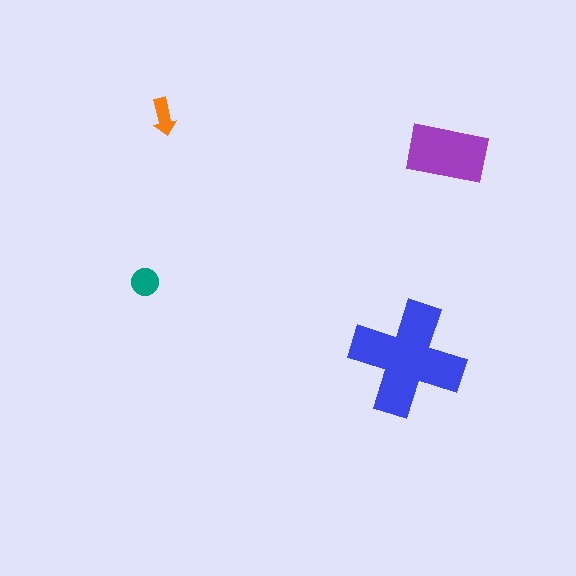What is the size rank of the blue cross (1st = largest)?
1st.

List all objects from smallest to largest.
The orange arrow, the teal circle, the purple rectangle, the blue cross.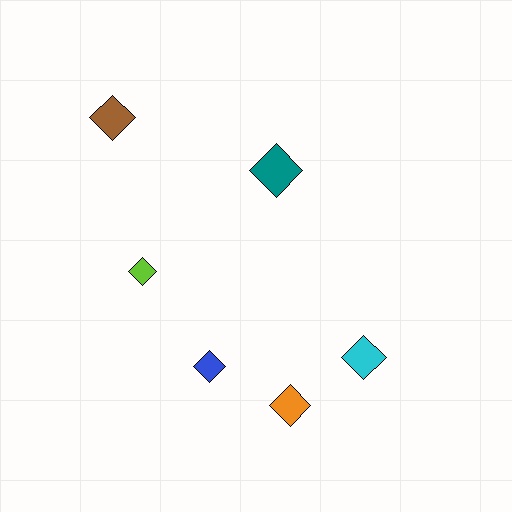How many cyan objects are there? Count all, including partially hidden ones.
There is 1 cyan object.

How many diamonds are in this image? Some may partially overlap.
There are 6 diamonds.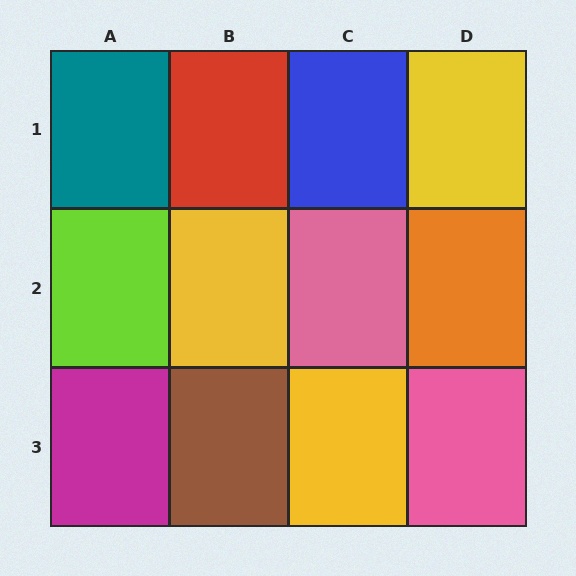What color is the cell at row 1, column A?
Teal.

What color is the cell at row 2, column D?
Orange.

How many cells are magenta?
1 cell is magenta.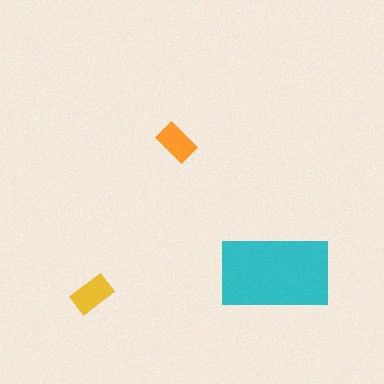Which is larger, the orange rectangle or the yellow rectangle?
The yellow one.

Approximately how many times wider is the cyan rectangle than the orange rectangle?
About 3 times wider.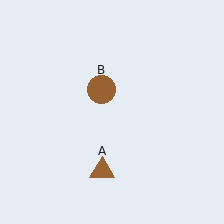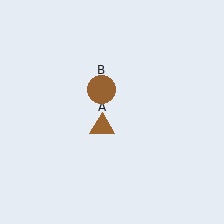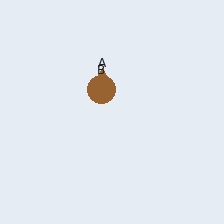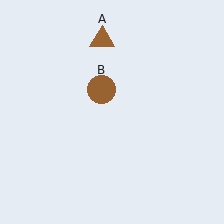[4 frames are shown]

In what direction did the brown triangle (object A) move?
The brown triangle (object A) moved up.